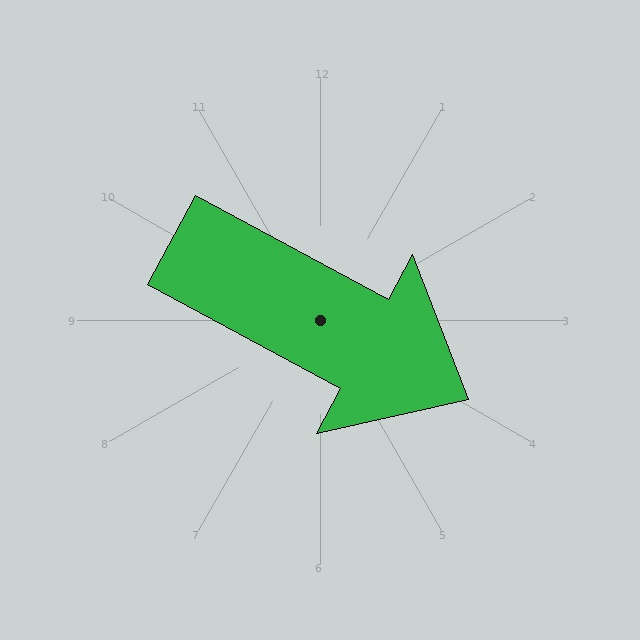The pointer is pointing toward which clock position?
Roughly 4 o'clock.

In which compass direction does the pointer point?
Southeast.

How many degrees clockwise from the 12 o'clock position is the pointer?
Approximately 118 degrees.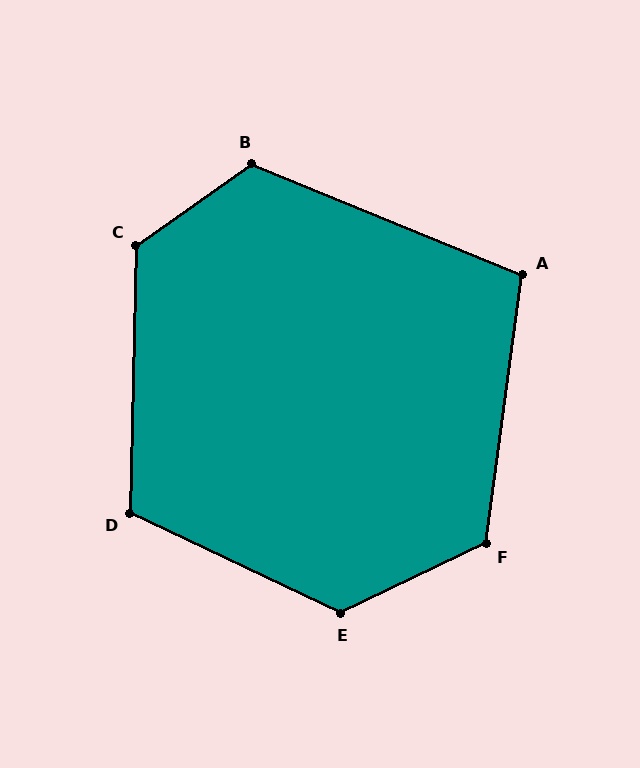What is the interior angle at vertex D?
Approximately 114 degrees (obtuse).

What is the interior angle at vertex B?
Approximately 123 degrees (obtuse).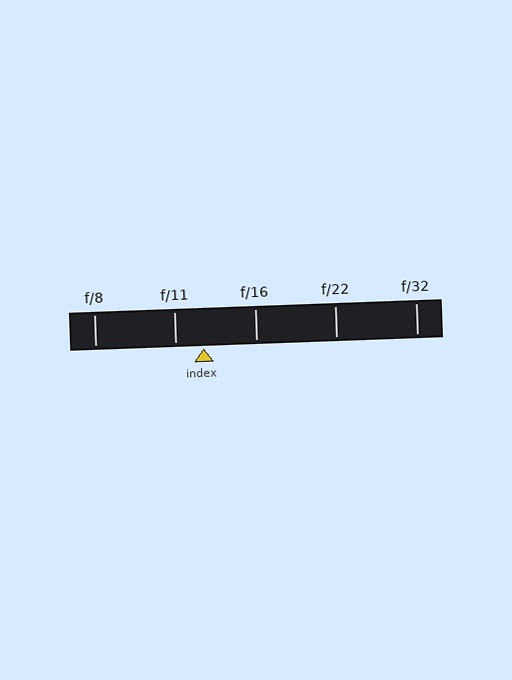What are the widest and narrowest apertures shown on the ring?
The widest aperture shown is f/8 and the narrowest is f/32.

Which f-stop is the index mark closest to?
The index mark is closest to f/11.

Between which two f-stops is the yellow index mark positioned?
The index mark is between f/11 and f/16.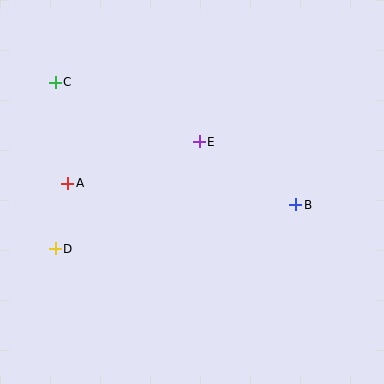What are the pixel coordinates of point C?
Point C is at (55, 82).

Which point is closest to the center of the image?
Point E at (199, 142) is closest to the center.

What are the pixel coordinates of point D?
Point D is at (55, 249).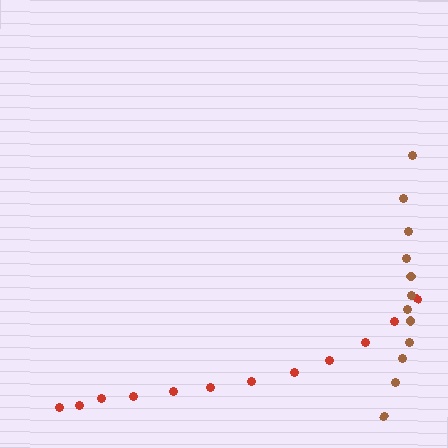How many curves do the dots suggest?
There are 2 distinct paths.